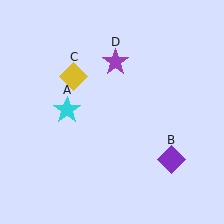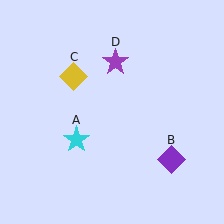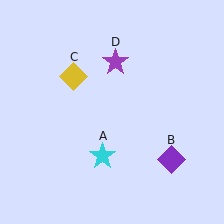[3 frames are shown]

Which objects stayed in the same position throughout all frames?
Purple diamond (object B) and yellow diamond (object C) and purple star (object D) remained stationary.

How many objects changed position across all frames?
1 object changed position: cyan star (object A).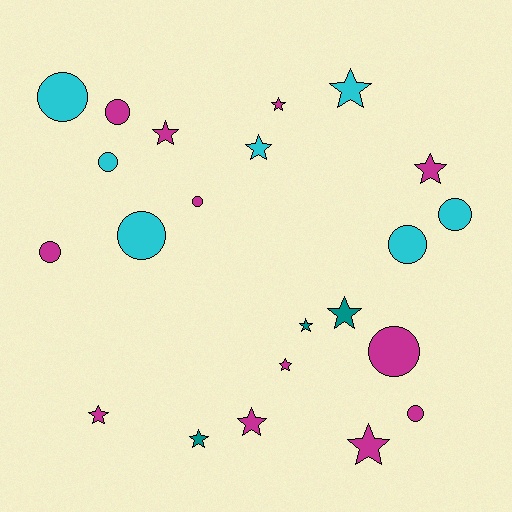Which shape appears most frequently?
Star, with 12 objects.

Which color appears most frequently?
Magenta, with 12 objects.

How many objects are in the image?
There are 22 objects.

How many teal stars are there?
There are 3 teal stars.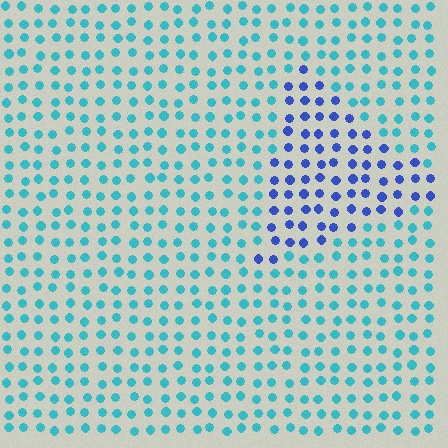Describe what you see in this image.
The image is filled with small cyan elements in a uniform arrangement. A triangle-shaped region is visible where the elements are tinted to a slightly different hue, forming a subtle color boundary.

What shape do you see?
I see a triangle.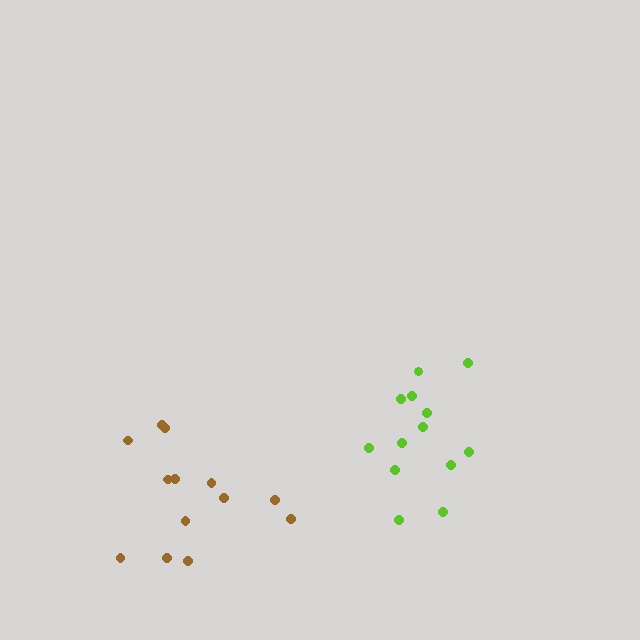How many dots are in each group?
Group 1: 13 dots, Group 2: 13 dots (26 total).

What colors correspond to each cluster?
The clusters are colored: brown, lime.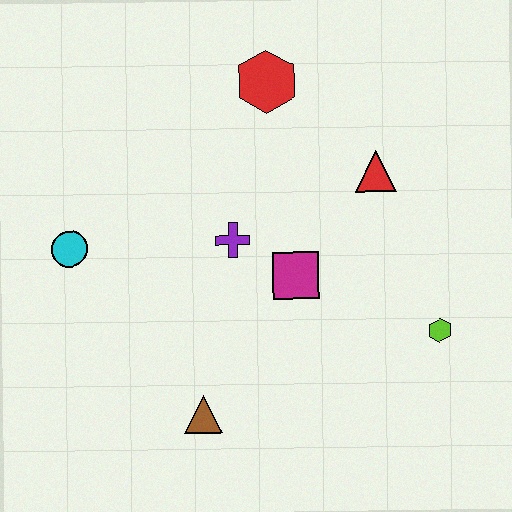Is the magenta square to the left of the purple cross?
No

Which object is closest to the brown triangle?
The magenta square is closest to the brown triangle.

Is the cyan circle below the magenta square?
No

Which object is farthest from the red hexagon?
The brown triangle is farthest from the red hexagon.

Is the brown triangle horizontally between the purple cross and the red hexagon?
No